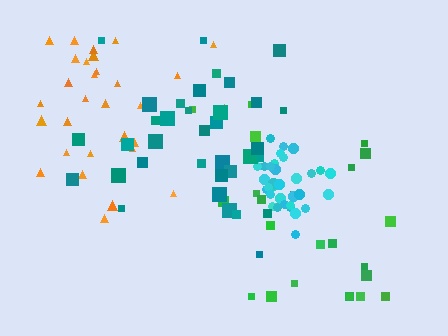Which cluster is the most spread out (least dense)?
Green.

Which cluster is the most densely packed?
Cyan.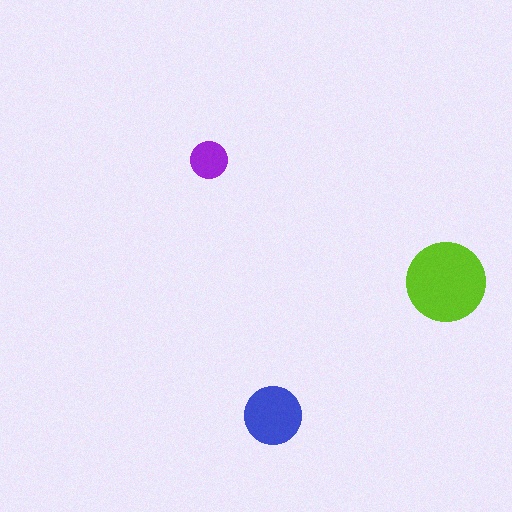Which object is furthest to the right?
The lime circle is rightmost.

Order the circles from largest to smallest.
the lime one, the blue one, the purple one.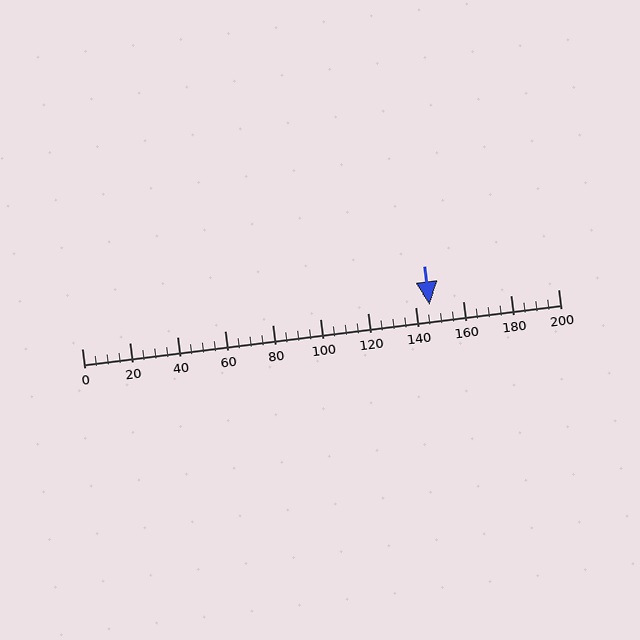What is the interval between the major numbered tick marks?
The major tick marks are spaced 20 units apart.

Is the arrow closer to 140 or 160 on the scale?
The arrow is closer to 140.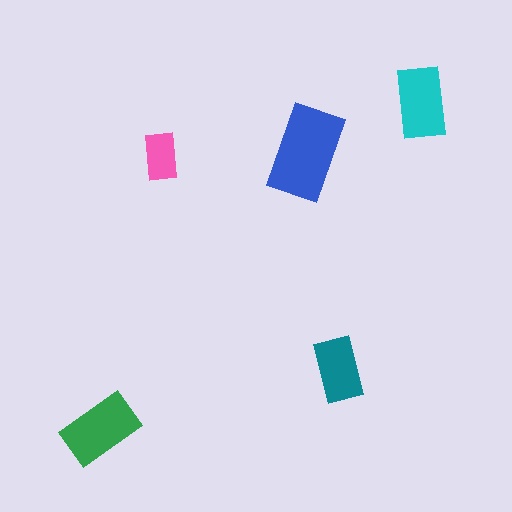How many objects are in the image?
There are 5 objects in the image.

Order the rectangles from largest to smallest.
the blue one, the green one, the cyan one, the teal one, the pink one.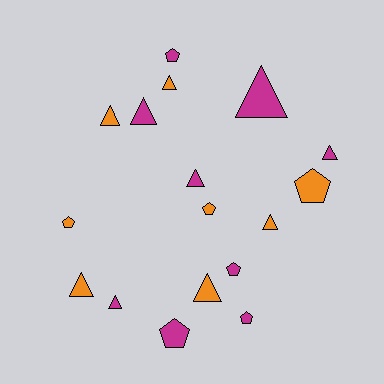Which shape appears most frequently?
Triangle, with 10 objects.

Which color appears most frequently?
Magenta, with 9 objects.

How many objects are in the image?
There are 17 objects.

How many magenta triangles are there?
There are 5 magenta triangles.